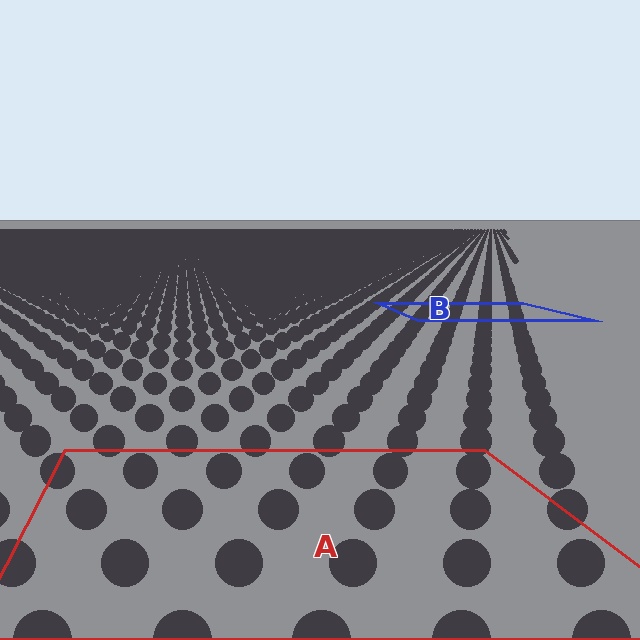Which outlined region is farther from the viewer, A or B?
Region B is farther from the viewer — the texture elements inside it appear smaller and more densely packed.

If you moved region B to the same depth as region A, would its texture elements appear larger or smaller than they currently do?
They would appear larger. At a closer depth, the same texture elements are projected at a bigger on-screen size.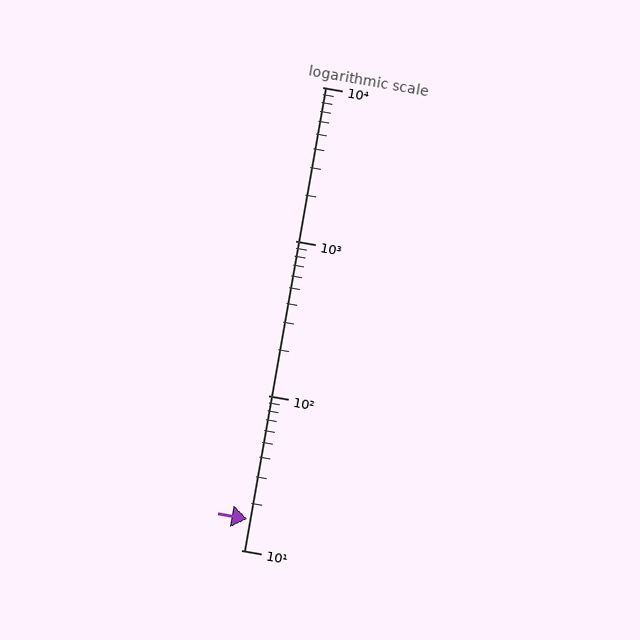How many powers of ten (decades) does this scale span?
The scale spans 3 decades, from 10 to 10000.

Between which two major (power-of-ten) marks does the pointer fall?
The pointer is between 10 and 100.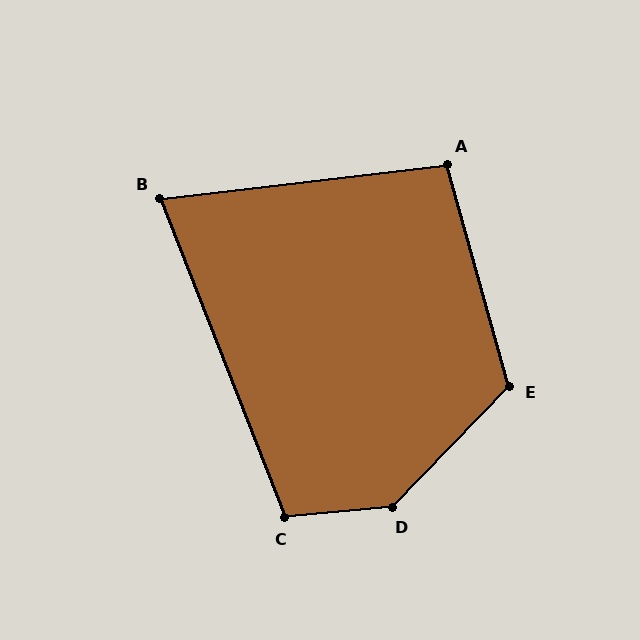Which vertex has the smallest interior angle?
B, at approximately 75 degrees.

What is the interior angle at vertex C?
Approximately 106 degrees (obtuse).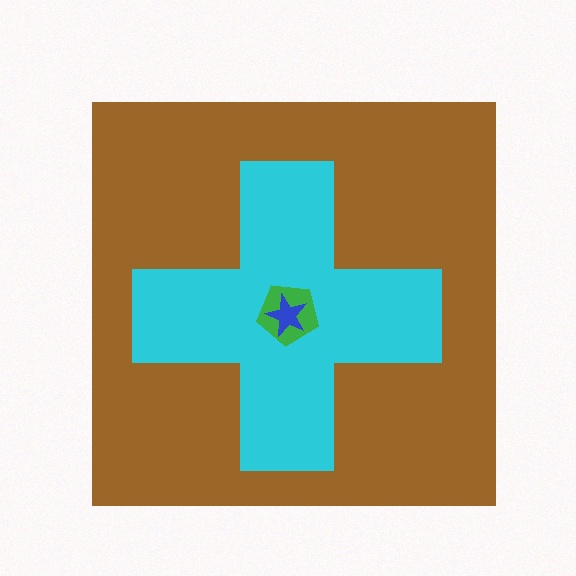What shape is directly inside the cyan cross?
The green pentagon.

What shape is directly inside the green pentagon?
The blue star.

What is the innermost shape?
The blue star.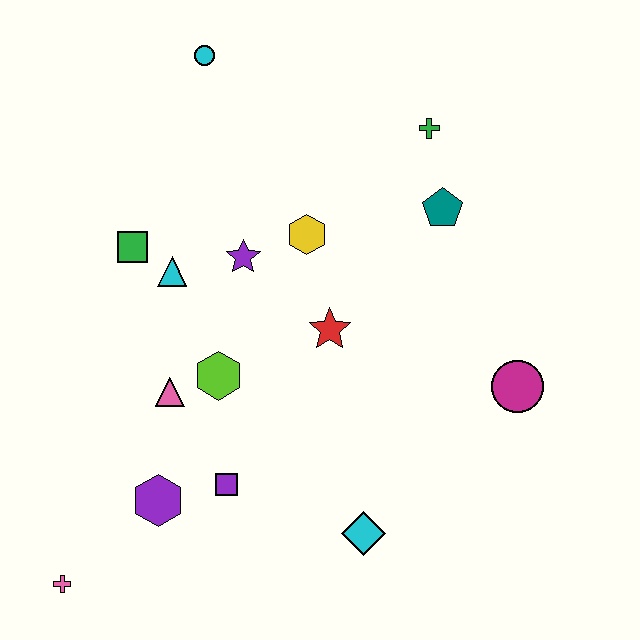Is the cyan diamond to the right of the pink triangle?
Yes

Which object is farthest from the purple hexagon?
The green cross is farthest from the purple hexagon.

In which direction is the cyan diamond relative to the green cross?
The cyan diamond is below the green cross.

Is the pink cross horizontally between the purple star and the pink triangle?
No